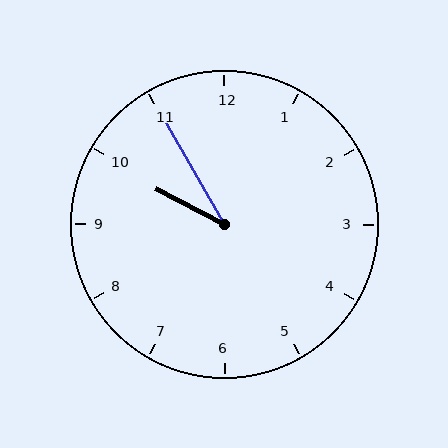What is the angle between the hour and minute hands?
Approximately 32 degrees.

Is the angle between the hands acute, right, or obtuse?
It is acute.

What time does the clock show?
9:55.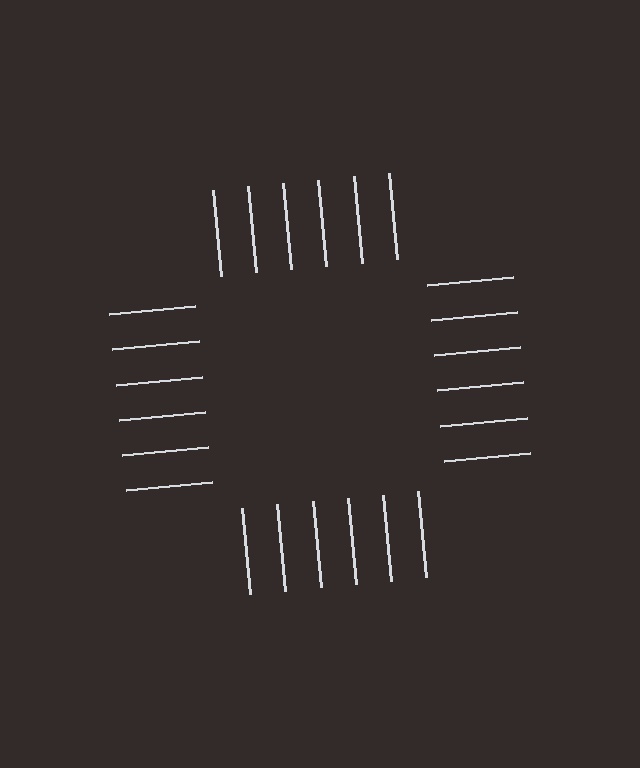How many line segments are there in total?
24 — 6 along each of the 4 edges.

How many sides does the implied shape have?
4 sides — the line-ends trace a square.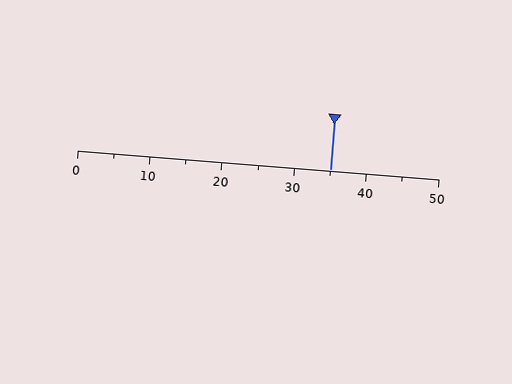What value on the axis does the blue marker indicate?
The marker indicates approximately 35.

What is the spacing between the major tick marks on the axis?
The major ticks are spaced 10 apart.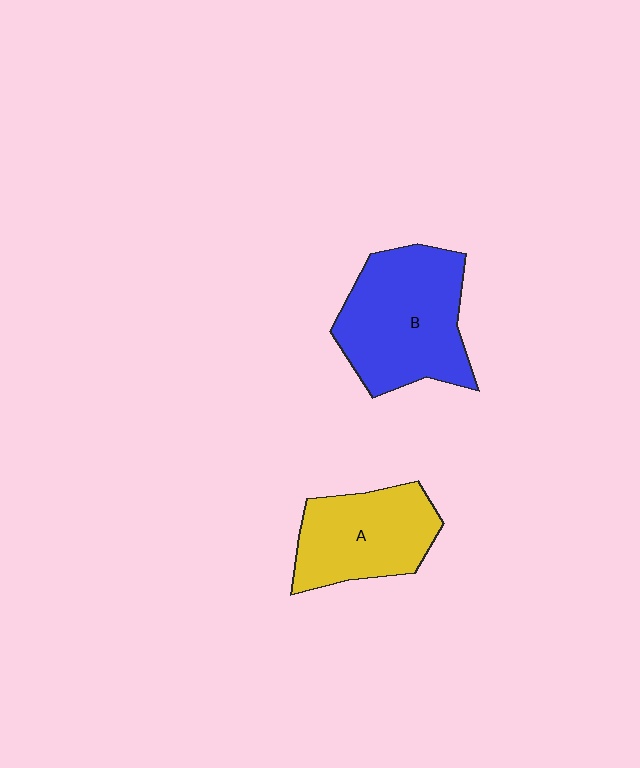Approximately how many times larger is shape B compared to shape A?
Approximately 1.3 times.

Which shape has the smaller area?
Shape A (yellow).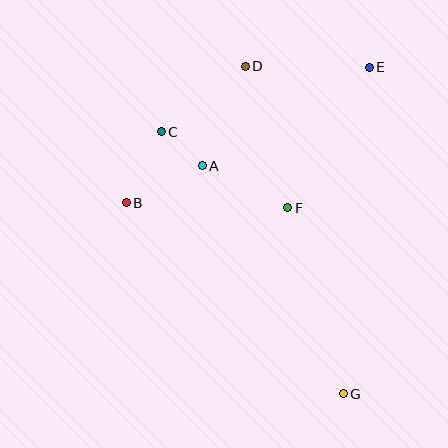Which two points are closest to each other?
Points A and C are closest to each other.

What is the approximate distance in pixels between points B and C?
The distance between B and C is approximately 79 pixels.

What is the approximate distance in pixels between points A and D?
The distance between A and D is approximately 109 pixels.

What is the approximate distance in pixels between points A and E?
The distance between A and E is approximately 194 pixels.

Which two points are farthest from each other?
Points D and G are farthest from each other.